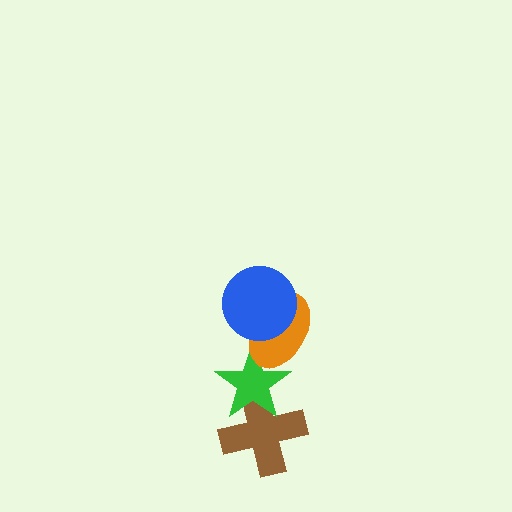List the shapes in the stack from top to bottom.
From top to bottom: the blue circle, the orange ellipse, the green star, the brown cross.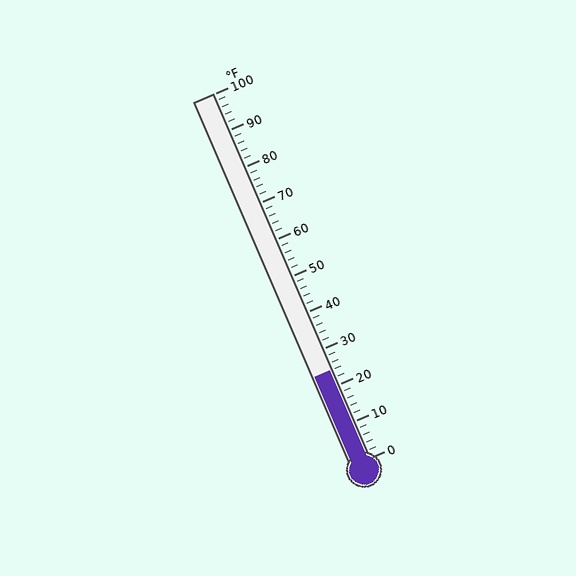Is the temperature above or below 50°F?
The temperature is below 50°F.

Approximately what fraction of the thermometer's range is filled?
The thermometer is filled to approximately 25% of its range.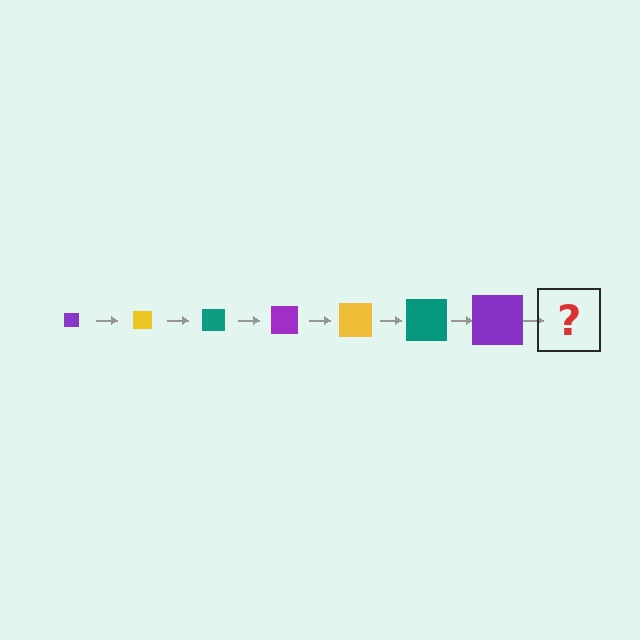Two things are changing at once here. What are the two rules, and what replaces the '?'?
The two rules are that the square grows larger each step and the color cycles through purple, yellow, and teal. The '?' should be a yellow square, larger than the previous one.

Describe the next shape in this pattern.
It should be a yellow square, larger than the previous one.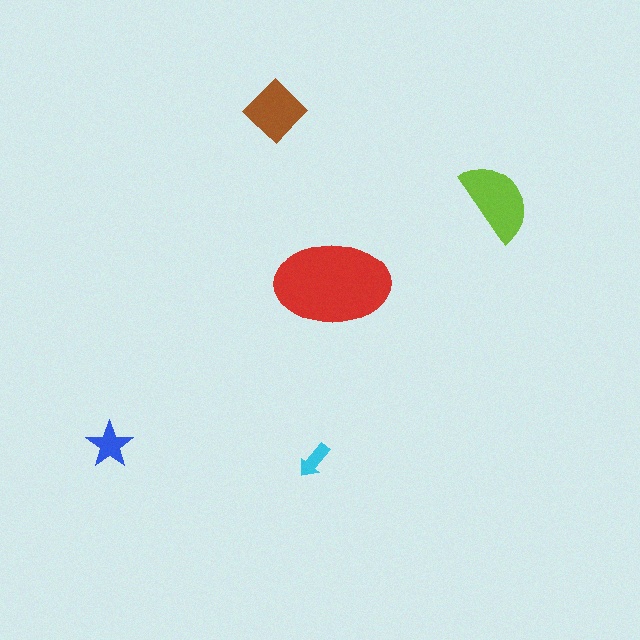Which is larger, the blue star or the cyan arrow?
The blue star.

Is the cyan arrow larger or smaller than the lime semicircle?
Smaller.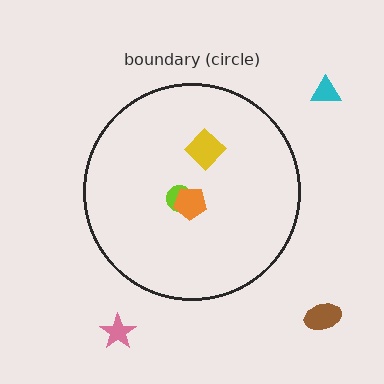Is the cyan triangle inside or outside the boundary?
Outside.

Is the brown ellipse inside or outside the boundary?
Outside.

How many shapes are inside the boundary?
3 inside, 3 outside.